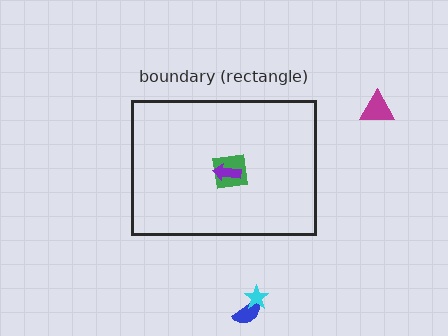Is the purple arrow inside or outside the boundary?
Inside.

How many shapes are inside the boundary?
2 inside, 3 outside.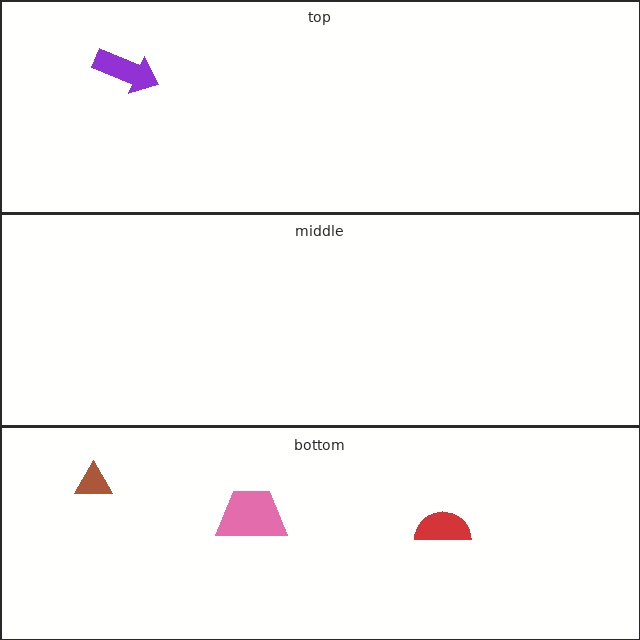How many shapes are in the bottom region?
3.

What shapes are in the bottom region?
The pink trapezoid, the red semicircle, the brown triangle.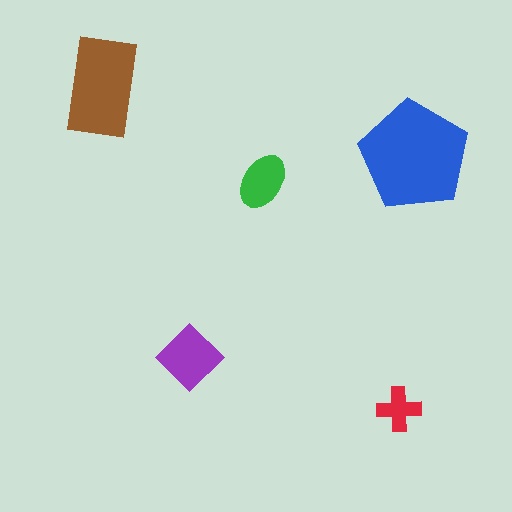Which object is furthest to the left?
The brown rectangle is leftmost.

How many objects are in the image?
There are 5 objects in the image.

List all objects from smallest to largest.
The red cross, the green ellipse, the purple diamond, the brown rectangle, the blue pentagon.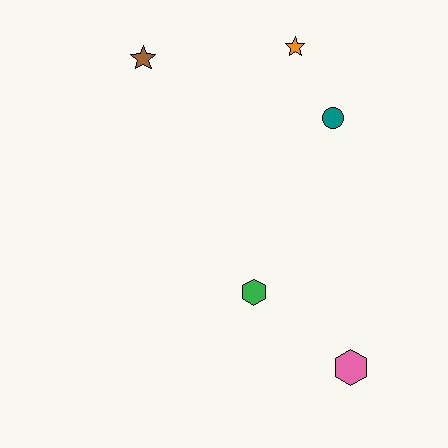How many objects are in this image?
There are 5 objects.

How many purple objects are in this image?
There are no purple objects.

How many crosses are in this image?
There are no crosses.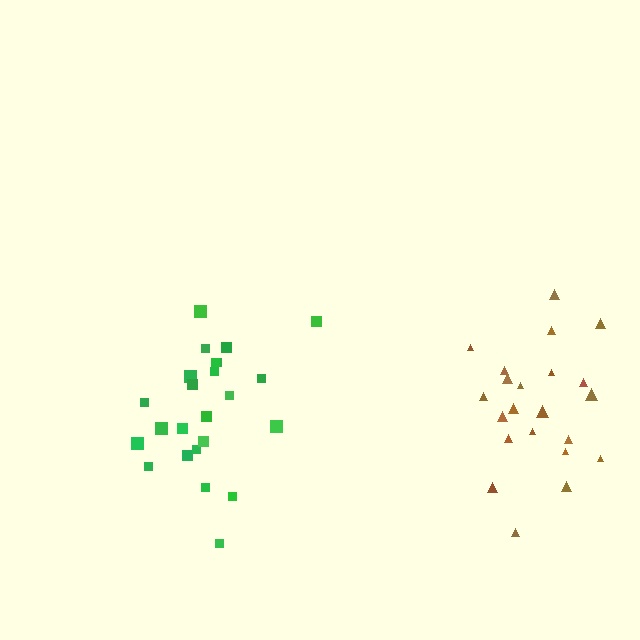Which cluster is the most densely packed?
Green.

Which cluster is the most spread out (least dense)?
Brown.